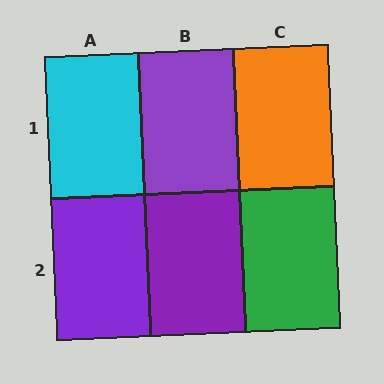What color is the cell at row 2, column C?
Green.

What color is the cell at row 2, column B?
Purple.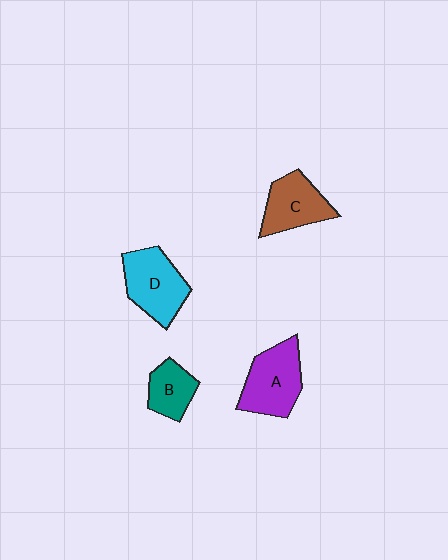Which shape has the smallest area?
Shape B (teal).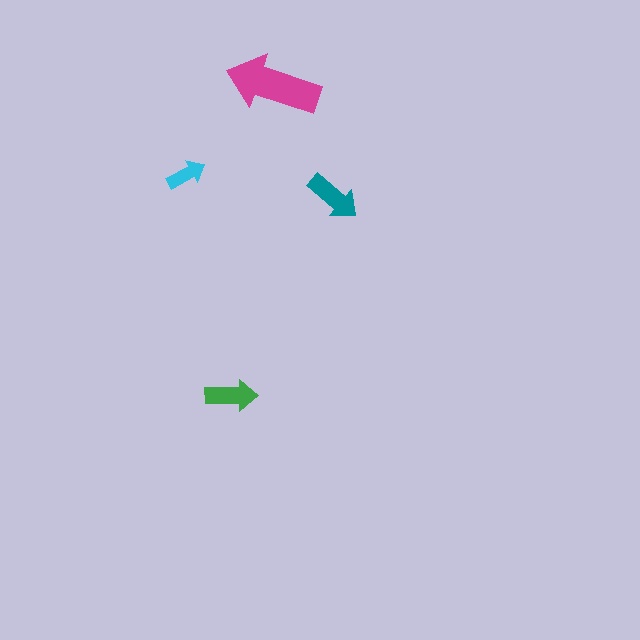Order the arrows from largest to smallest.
the magenta one, the teal one, the green one, the cyan one.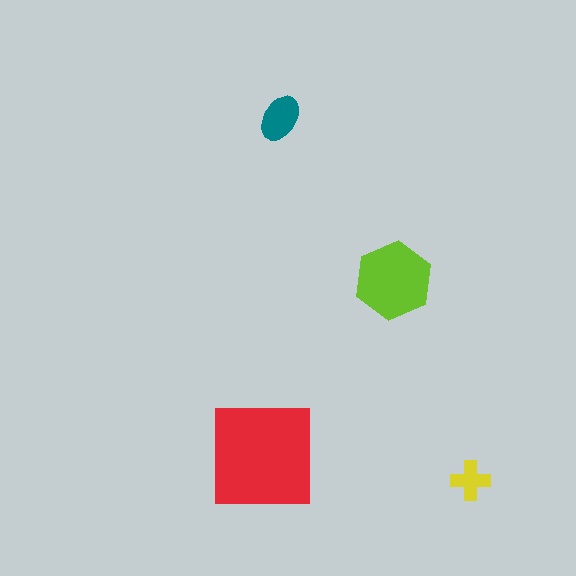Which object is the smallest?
The yellow cross.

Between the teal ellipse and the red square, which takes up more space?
The red square.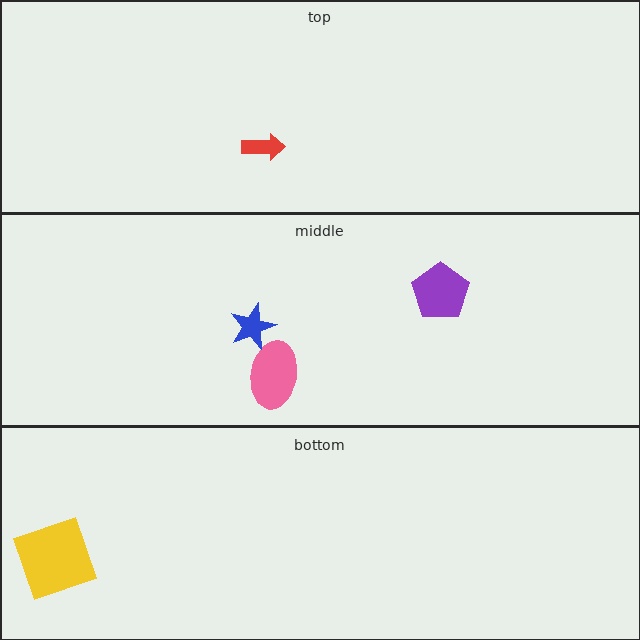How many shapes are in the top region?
1.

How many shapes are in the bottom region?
1.